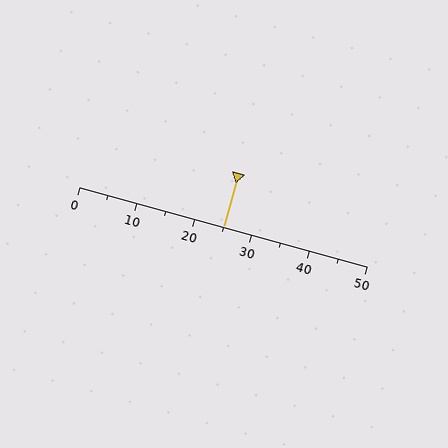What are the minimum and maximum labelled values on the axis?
The axis runs from 0 to 50.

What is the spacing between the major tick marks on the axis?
The major ticks are spaced 10 apart.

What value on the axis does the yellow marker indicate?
The marker indicates approximately 25.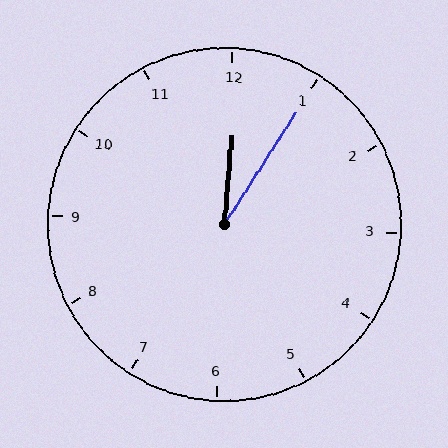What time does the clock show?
12:05.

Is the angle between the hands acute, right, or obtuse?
It is acute.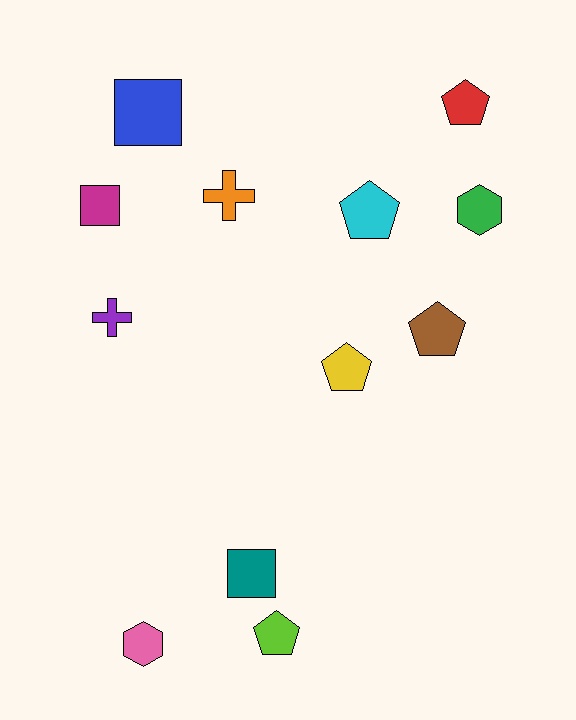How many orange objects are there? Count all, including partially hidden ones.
There is 1 orange object.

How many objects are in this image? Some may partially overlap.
There are 12 objects.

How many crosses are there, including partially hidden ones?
There are 2 crosses.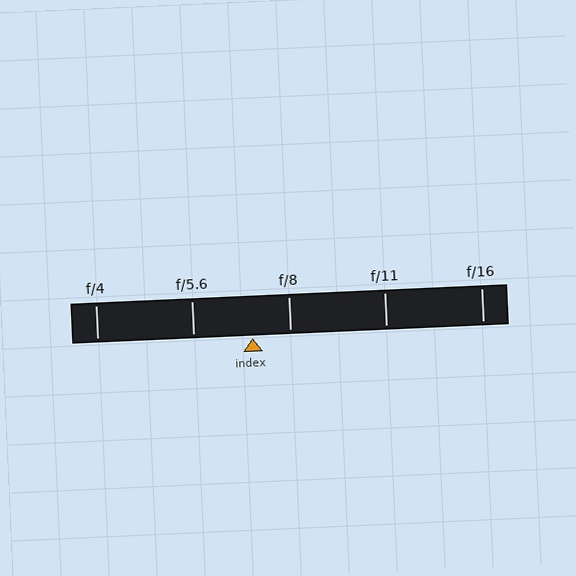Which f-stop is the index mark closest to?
The index mark is closest to f/8.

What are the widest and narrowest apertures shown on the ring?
The widest aperture shown is f/4 and the narrowest is f/16.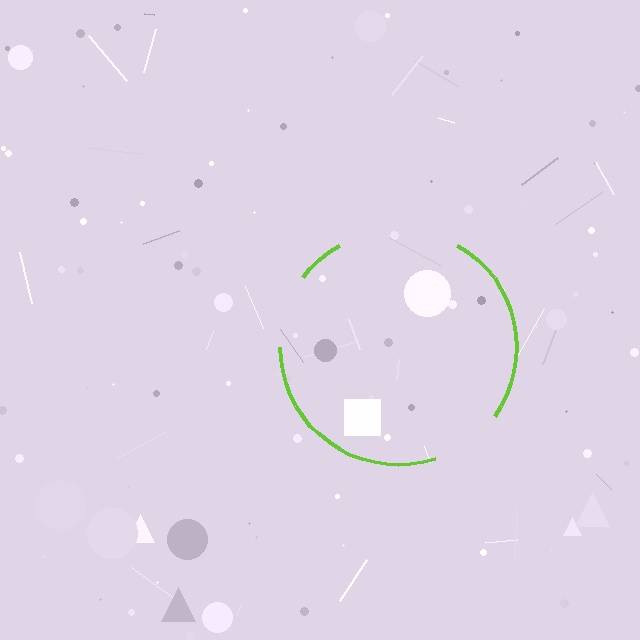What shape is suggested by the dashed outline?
The dashed outline suggests a circle.